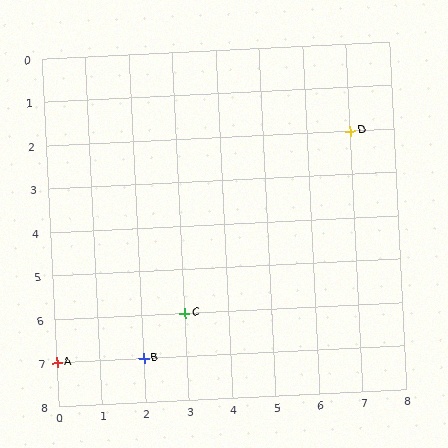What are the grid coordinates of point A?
Point A is at grid coordinates (0, 7).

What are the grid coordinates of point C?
Point C is at grid coordinates (3, 6).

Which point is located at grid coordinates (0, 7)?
Point A is at (0, 7).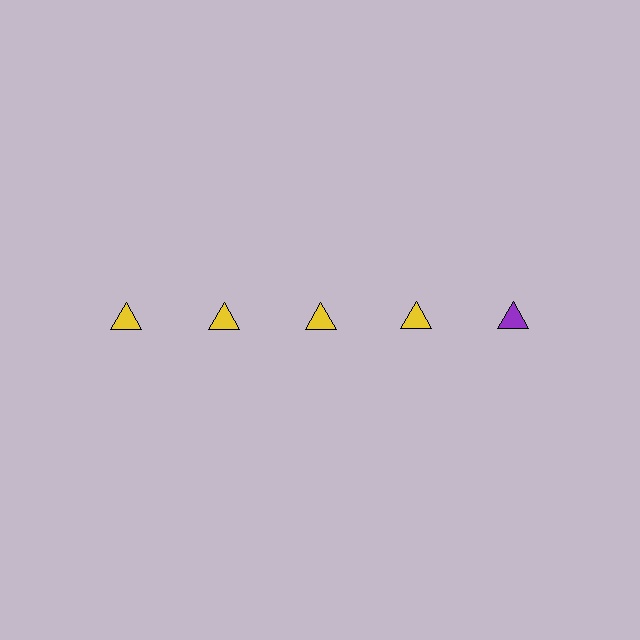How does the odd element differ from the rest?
It has a different color: purple instead of yellow.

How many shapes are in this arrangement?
There are 5 shapes arranged in a grid pattern.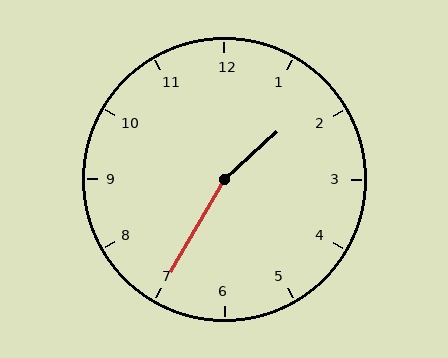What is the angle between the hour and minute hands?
Approximately 162 degrees.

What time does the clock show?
1:35.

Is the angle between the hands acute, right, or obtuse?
It is obtuse.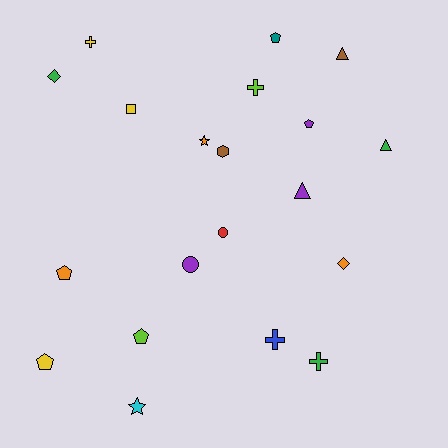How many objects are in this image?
There are 20 objects.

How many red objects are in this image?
There is 1 red object.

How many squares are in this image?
There is 1 square.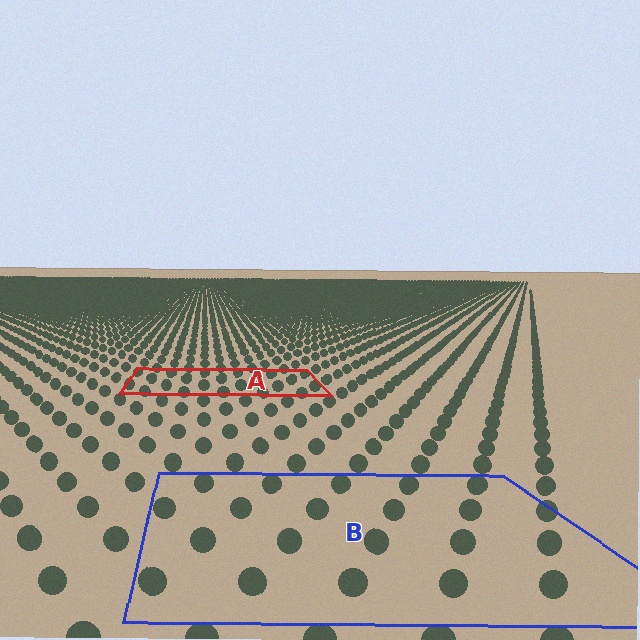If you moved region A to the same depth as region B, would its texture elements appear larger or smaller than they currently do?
They would appear larger. At a closer depth, the same texture elements are projected at a bigger on-screen size.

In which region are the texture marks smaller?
The texture marks are smaller in region A, because it is farther away.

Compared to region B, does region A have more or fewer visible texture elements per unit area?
Region A has more texture elements per unit area — they are packed more densely because it is farther away.